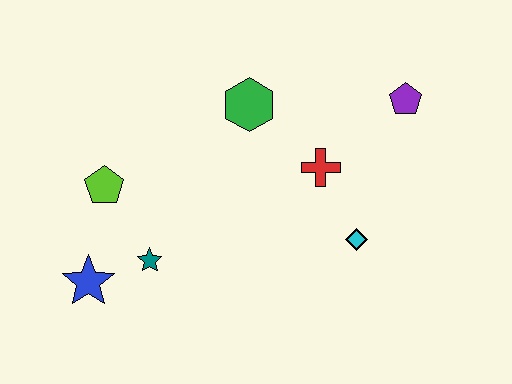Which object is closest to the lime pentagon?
The teal star is closest to the lime pentagon.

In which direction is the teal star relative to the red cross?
The teal star is to the left of the red cross.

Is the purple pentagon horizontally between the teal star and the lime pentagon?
No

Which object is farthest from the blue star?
The purple pentagon is farthest from the blue star.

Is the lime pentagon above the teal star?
Yes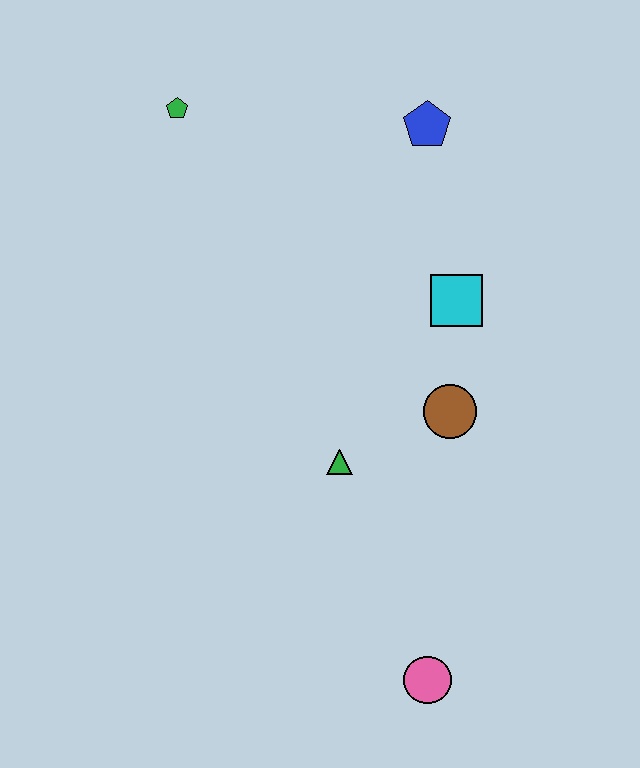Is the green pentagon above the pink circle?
Yes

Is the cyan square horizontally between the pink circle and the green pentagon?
No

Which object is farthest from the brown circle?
The green pentagon is farthest from the brown circle.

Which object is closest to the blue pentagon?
The cyan square is closest to the blue pentagon.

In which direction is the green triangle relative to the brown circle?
The green triangle is to the left of the brown circle.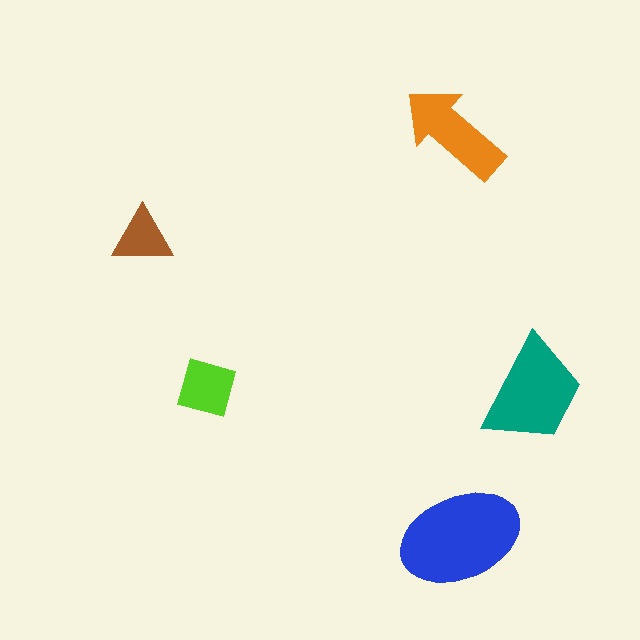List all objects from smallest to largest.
The brown triangle, the lime square, the orange arrow, the teal trapezoid, the blue ellipse.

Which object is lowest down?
The blue ellipse is bottommost.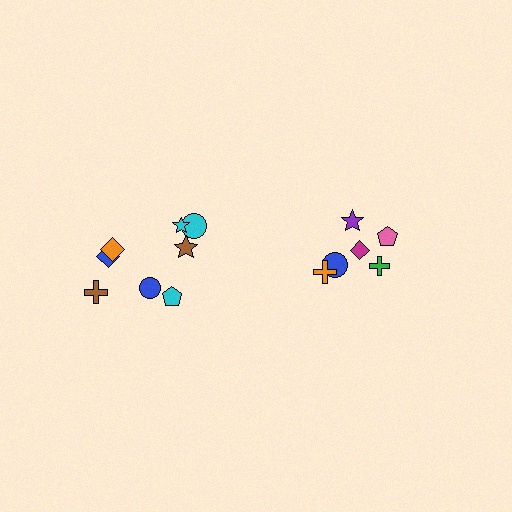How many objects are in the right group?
There are 6 objects.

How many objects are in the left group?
There are 8 objects.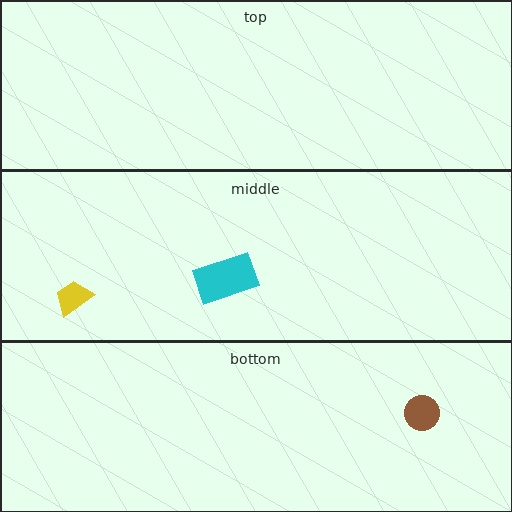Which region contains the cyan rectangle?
The middle region.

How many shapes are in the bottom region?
1.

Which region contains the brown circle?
The bottom region.